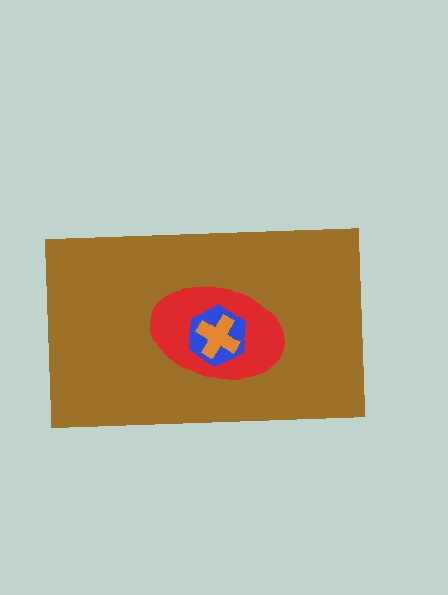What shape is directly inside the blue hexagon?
The orange cross.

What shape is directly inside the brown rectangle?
The red ellipse.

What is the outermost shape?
The brown rectangle.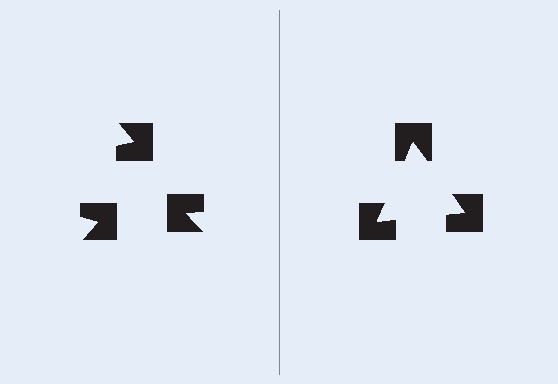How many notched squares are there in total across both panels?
6 — 3 on each side.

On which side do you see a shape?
An illusory triangle appears on the right side. On the left side the wedge cuts are rotated, so no coherent shape forms.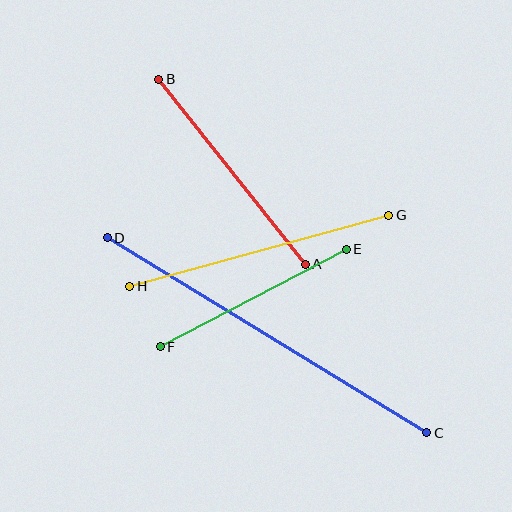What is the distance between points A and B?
The distance is approximately 236 pixels.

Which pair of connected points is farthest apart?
Points C and D are farthest apart.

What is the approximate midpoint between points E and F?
The midpoint is at approximately (253, 298) pixels.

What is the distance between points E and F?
The distance is approximately 210 pixels.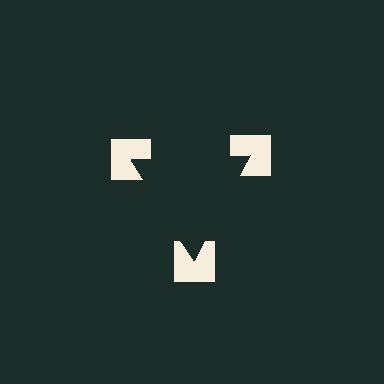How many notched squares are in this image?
There are 3 — one at each vertex of the illusory triangle.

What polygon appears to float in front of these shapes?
An illusory triangle — its edges are inferred from the aligned wedge cuts in the notched squares, not physically drawn.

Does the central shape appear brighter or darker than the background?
It typically appears slightly darker than the background, even though no actual brightness change is drawn.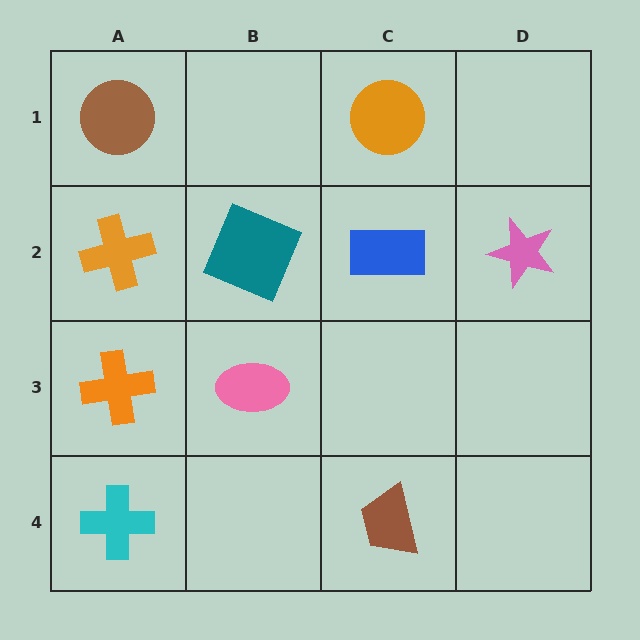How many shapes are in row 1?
2 shapes.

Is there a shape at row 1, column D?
No, that cell is empty.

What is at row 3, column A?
An orange cross.